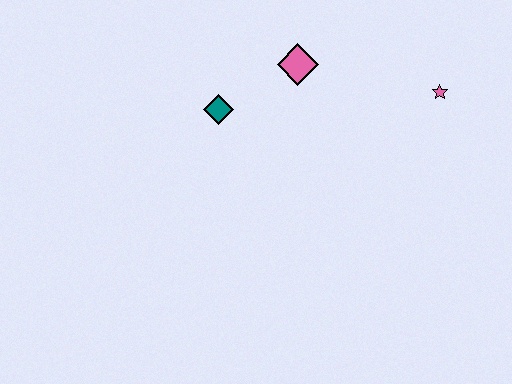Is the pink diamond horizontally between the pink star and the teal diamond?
Yes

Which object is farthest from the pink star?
The teal diamond is farthest from the pink star.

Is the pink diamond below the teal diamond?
No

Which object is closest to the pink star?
The pink diamond is closest to the pink star.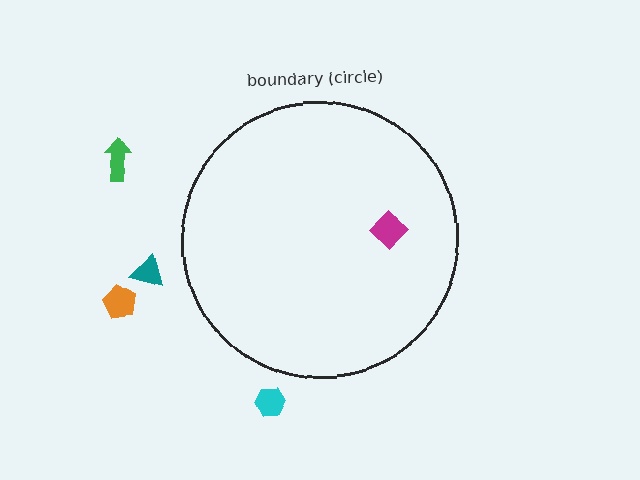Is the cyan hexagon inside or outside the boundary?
Outside.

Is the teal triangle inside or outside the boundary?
Outside.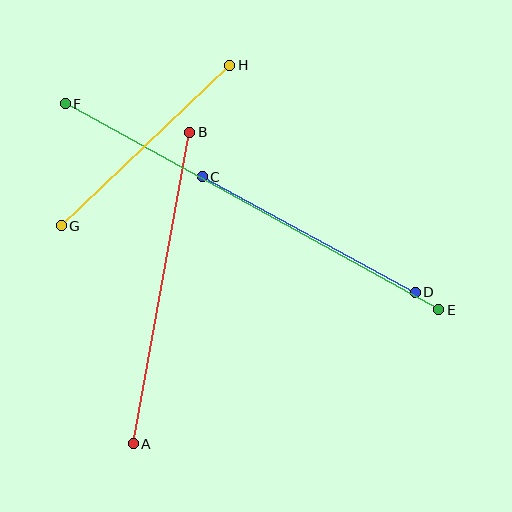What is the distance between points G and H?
The distance is approximately 233 pixels.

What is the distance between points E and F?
The distance is approximately 427 pixels.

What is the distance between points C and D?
The distance is approximately 242 pixels.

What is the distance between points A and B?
The distance is approximately 316 pixels.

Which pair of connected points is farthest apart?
Points E and F are farthest apart.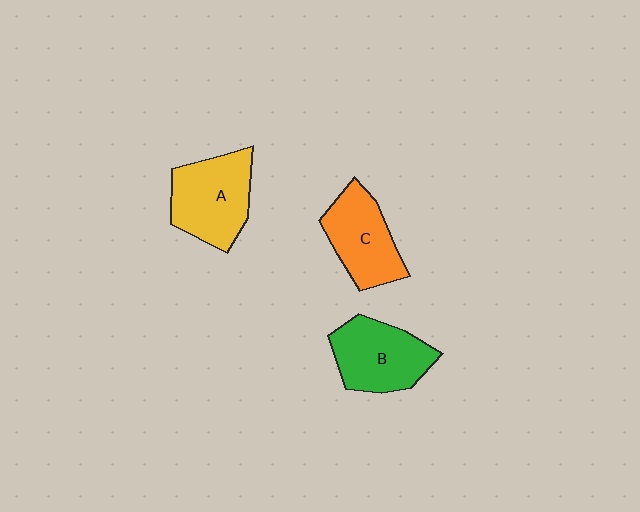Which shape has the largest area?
Shape A (yellow).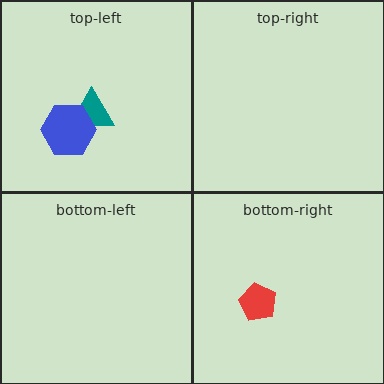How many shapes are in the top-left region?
2.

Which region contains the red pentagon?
The bottom-right region.